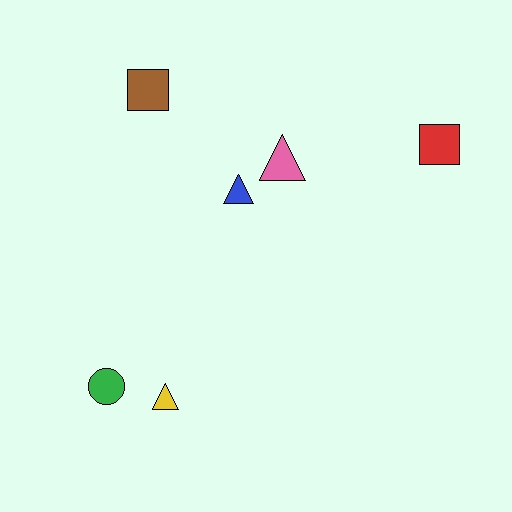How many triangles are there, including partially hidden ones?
There are 3 triangles.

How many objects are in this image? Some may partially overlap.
There are 6 objects.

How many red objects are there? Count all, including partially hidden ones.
There is 1 red object.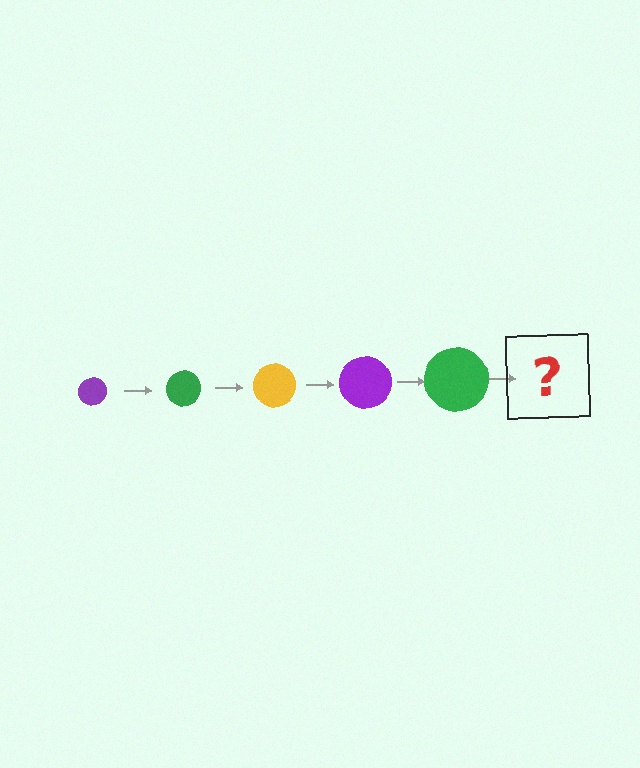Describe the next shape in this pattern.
It should be a yellow circle, larger than the previous one.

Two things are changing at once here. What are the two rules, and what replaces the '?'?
The two rules are that the circle grows larger each step and the color cycles through purple, green, and yellow. The '?' should be a yellow circle, larger than the previous one.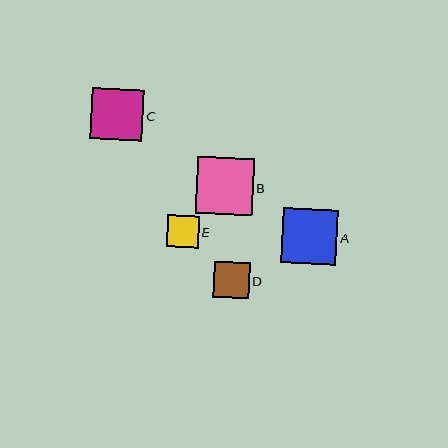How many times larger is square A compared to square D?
Square A is approximately 1.5 times the size of square D.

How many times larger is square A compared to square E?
Square A is approximately 1.7 times the size of square E.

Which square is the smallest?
Square E is the smallest with a size of approximately 32 pixels.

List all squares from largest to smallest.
From largest to smallest: B, A, C, D, E.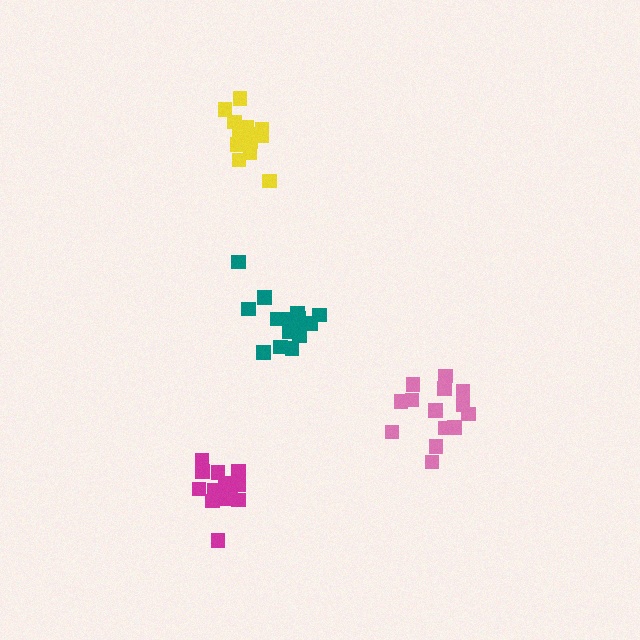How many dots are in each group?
Group 1: 14 dots, Group 2: 14 dots, Group 3: 15 dots, Group 4: 15 dots (58 total).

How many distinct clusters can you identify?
There are 4 distinct clusters.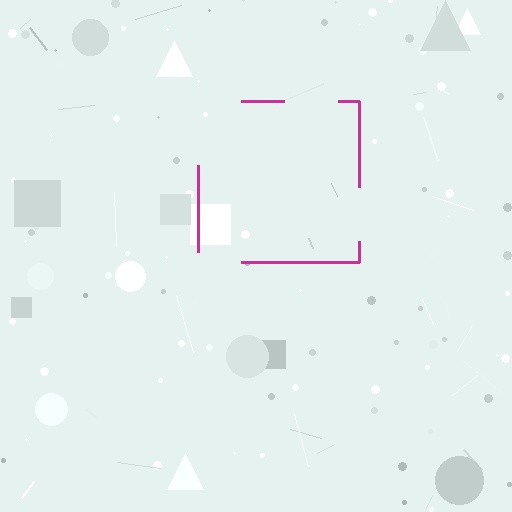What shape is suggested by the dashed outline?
The dashed outline suggests a square.